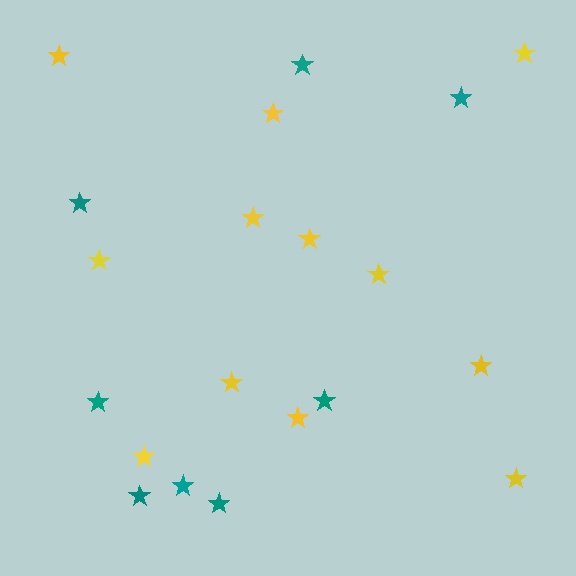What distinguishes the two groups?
There are 2 groups: one group of yellow stars (12) and one group of teal stars (8).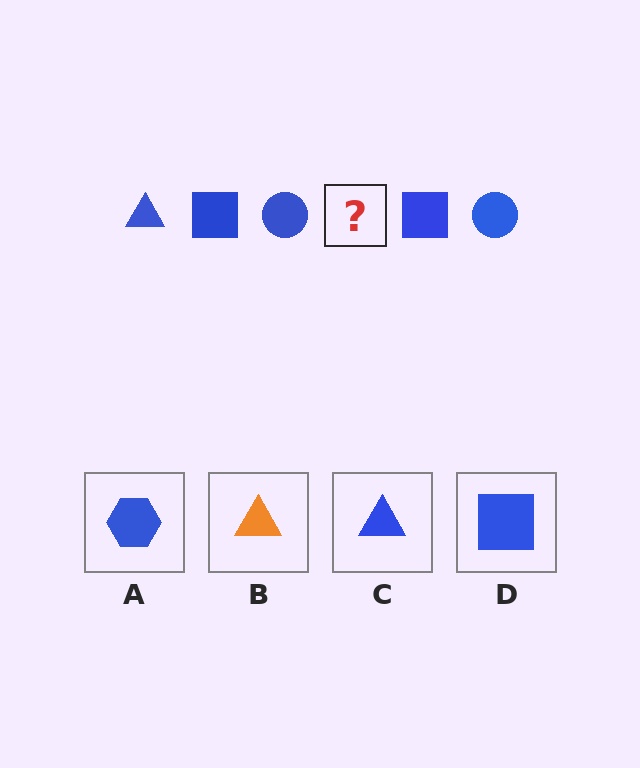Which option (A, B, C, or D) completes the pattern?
C.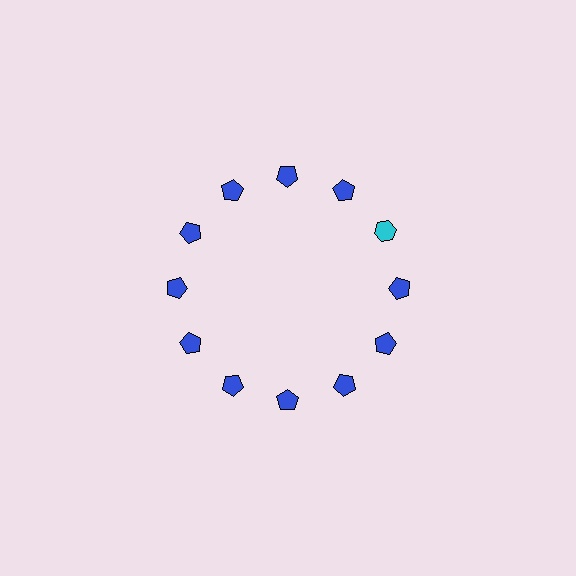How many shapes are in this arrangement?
There are 12 shapes arranged in a ring pattern.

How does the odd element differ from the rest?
It differs in both color (cyan instead of blue) and shape (hexagon instead of pentagon).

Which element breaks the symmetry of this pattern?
The cyan hexagon at roughly the 2 o'clock position breaks the symmetry. All other shapes are blue pentagons.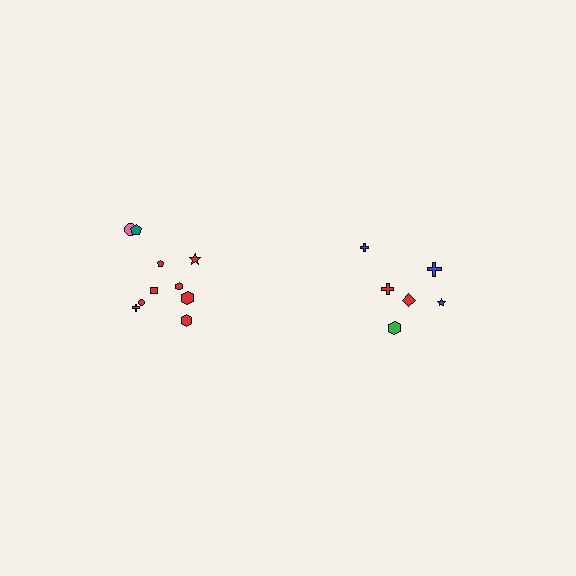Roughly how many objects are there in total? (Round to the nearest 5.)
Roughly 15 objects in total.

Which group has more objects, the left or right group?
The left group.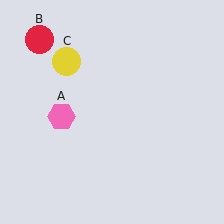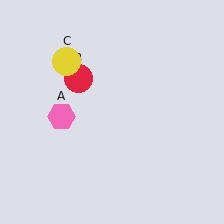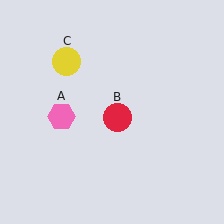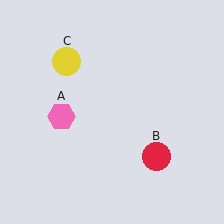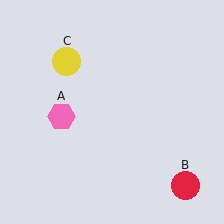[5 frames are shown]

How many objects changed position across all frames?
1 object changed position: red circle (object B).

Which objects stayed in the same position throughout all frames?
Pink hexagon (object A) and yellow circle (object C) remained stationary.